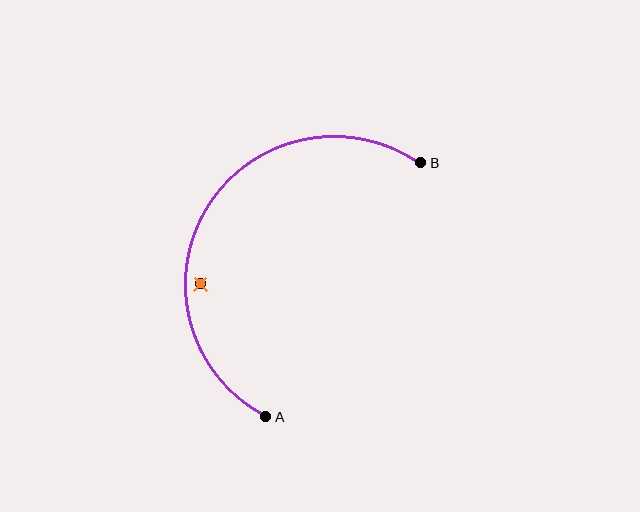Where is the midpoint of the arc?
The arc midpoint is the point on the curve farthest from the straight line joining A and B. It sits to the left of that line.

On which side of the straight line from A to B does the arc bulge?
The arc bulges to the left of the straight line connecting A and B.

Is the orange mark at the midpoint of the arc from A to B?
No — the orange mark does not lie on the arc at all. It sits slightly inside the curve.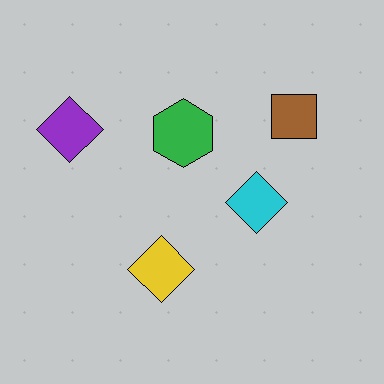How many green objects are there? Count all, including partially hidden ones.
There is 1 green object.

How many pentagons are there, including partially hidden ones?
There are no pentagons.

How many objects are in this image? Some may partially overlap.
There are 5 objects.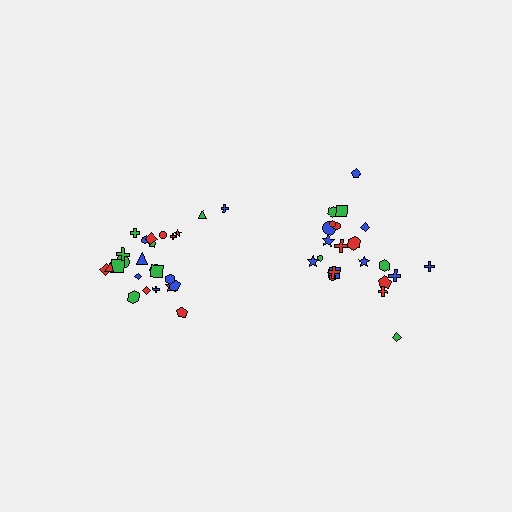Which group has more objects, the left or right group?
The left group.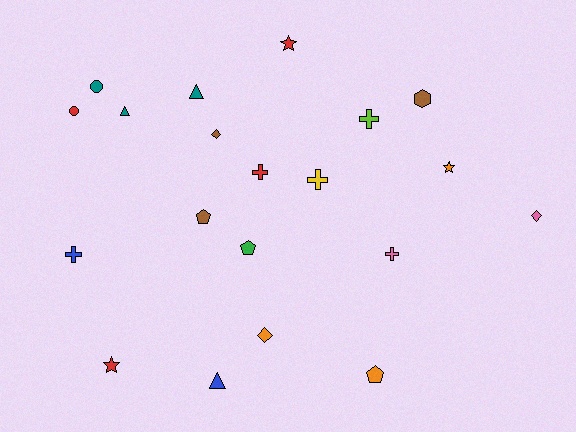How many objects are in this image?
There are 20 objects.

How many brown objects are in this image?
There are 3 brown objects.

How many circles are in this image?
There are 2 circles.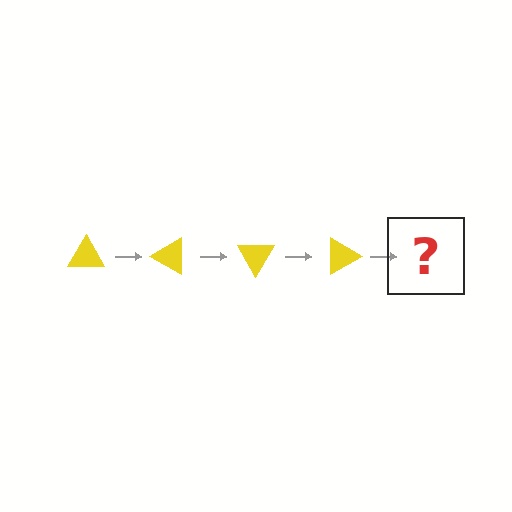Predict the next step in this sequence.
The next step is a yellow triangle rotated 120 degrees.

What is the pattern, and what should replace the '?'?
The pattern is that the triangle rotates 30 degrees each step. The '?' should be a yellow triangle rotated 120 degrees.